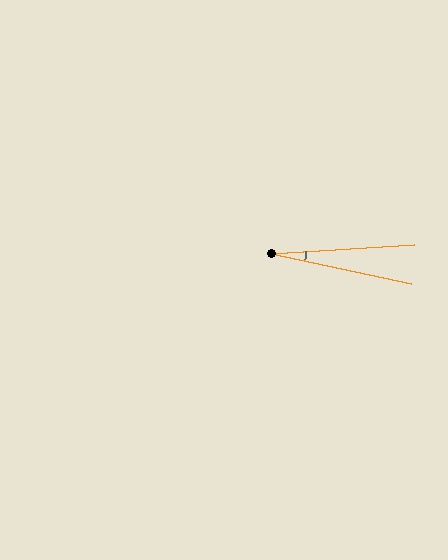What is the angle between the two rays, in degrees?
Approximately 16 degrees.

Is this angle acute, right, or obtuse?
It is acute.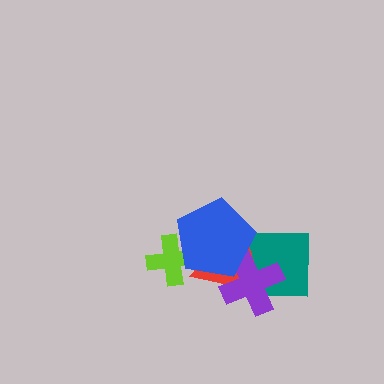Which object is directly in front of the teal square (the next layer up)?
The red triangle is directly in front of the teal square.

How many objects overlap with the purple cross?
3 objects overlap with the purple cross.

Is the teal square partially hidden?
Yes, it is partially covered by another shape.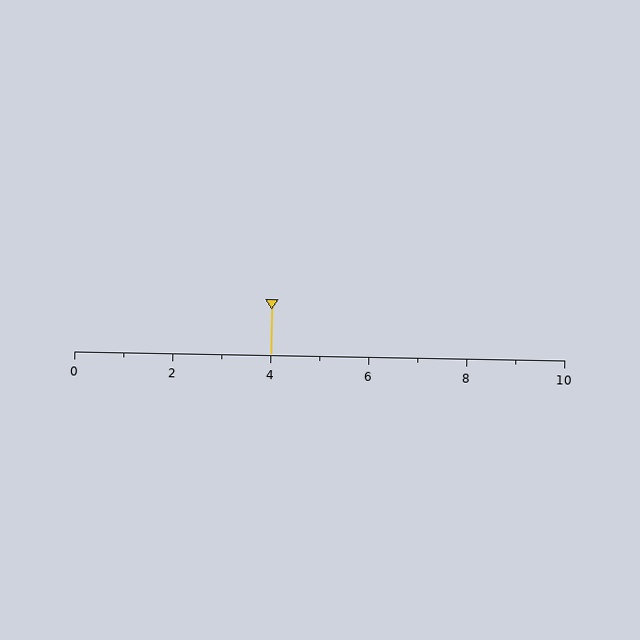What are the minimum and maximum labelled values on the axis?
The axis runs from 0 to 10.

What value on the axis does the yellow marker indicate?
The marker indicates approximately 4.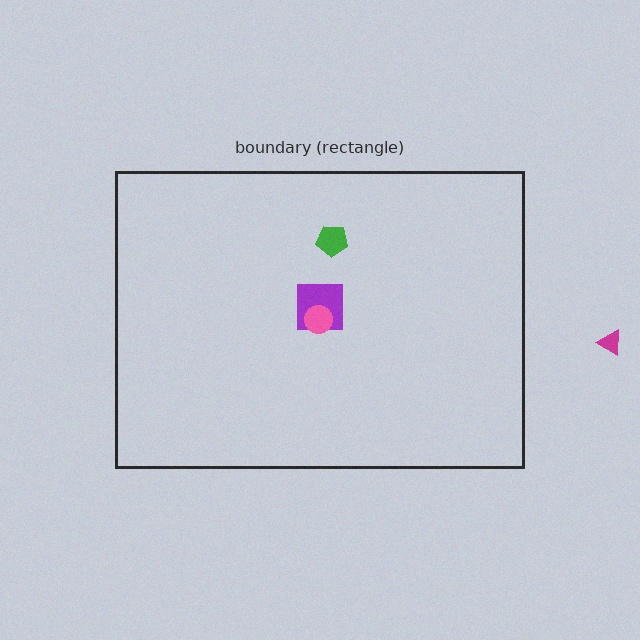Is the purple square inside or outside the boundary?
Inside.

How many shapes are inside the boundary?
3 inside, 1 outside.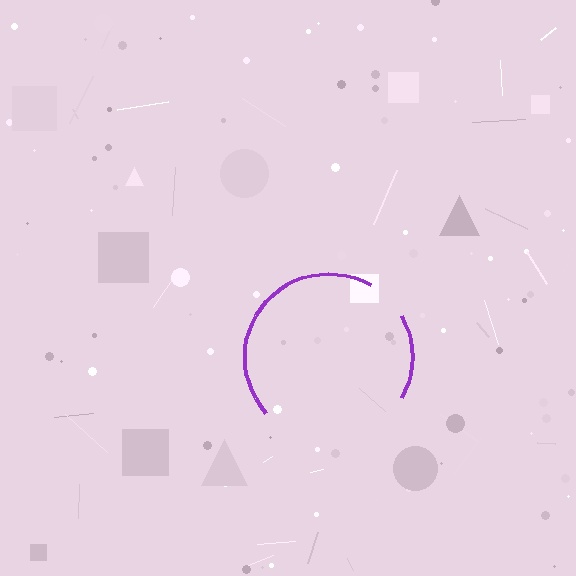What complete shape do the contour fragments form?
The contour fragments form a circle.